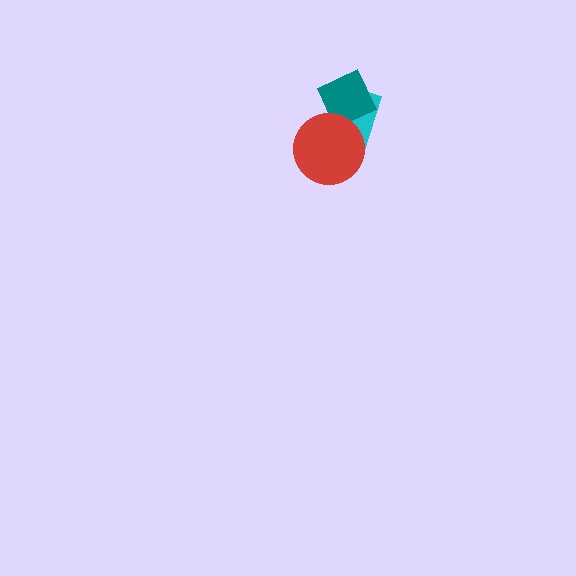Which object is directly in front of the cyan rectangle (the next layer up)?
The teal diamond is directly in front of the cyan rectangle.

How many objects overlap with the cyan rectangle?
2 objects overlap with the cyan rectangle.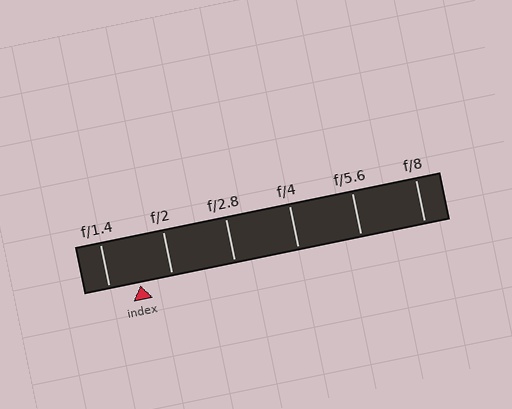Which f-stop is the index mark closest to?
The index mark is closest to f/1.4.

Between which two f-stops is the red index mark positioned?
The index mark is between f/1.4 and f/2.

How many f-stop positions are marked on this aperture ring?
There are 6 f-stop positions marked.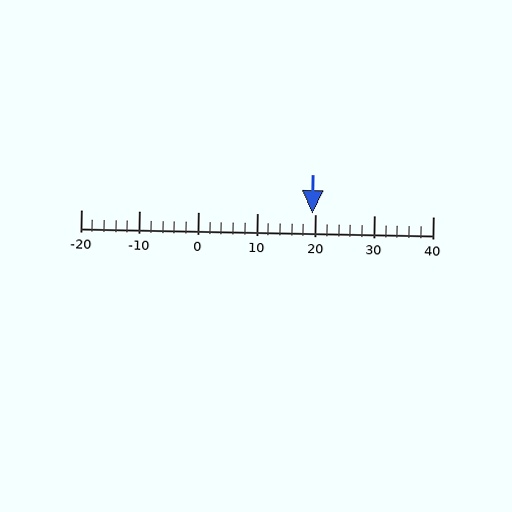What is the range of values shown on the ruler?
The ruler shows values from -20 to 40.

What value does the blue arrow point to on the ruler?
The blue arrow points to approximately 19.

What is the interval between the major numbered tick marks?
The major tick marks are spaced 10 units apart.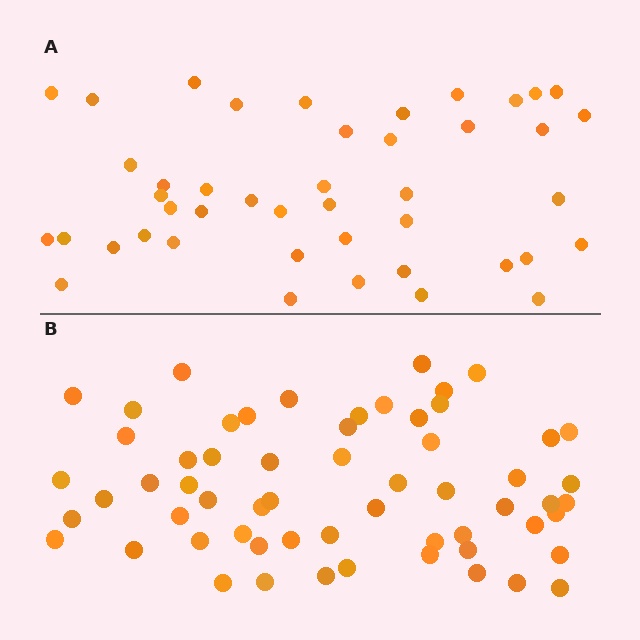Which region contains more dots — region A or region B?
Region B (the bottom region) has more dots.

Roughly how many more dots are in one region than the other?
Region B has approximately 15 more dots than region A.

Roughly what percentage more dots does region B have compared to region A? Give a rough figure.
About 35% more.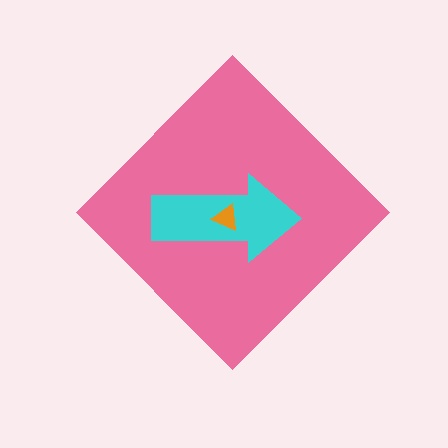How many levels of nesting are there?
3.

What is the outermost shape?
The pink diamond.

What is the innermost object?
The orange triangle.